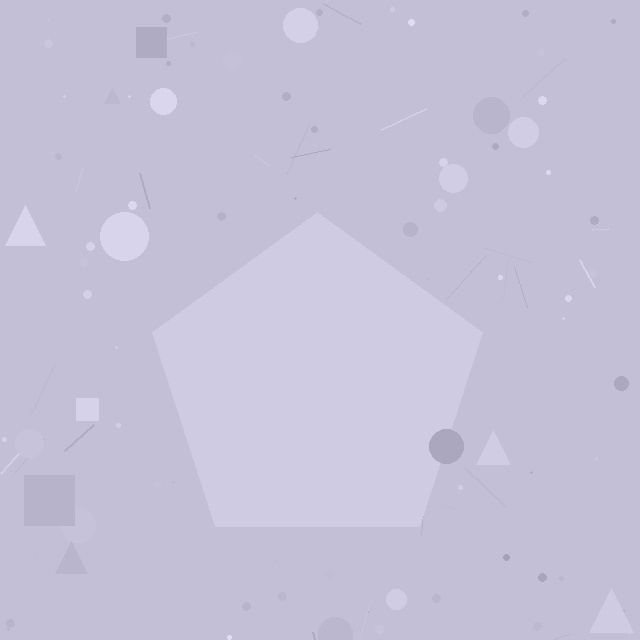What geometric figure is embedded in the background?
A pentagon is embedded in the background.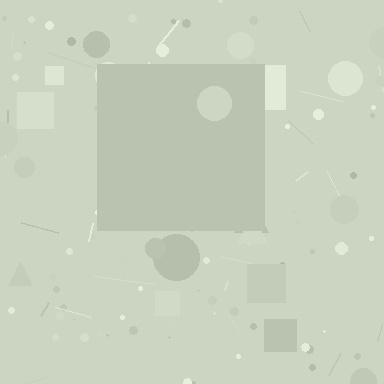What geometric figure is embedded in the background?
A square is embedded in the background.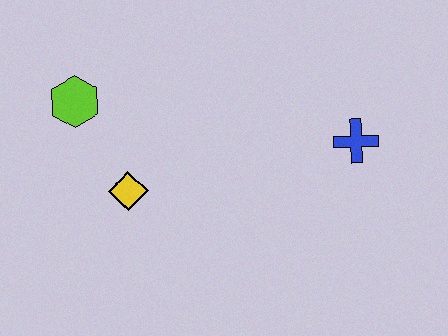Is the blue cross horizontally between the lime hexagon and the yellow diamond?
No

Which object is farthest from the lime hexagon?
The blue cross is farthest from the lime hexagon.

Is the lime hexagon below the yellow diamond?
No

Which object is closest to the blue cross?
The yellow diamond is closest to the blue cross.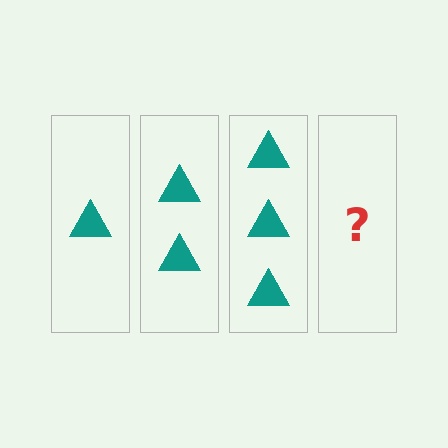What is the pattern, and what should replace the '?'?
The pattern is that each step adds one more triangle. The '?' should be 4 triangles.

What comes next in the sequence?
The next element should be 4 triangles.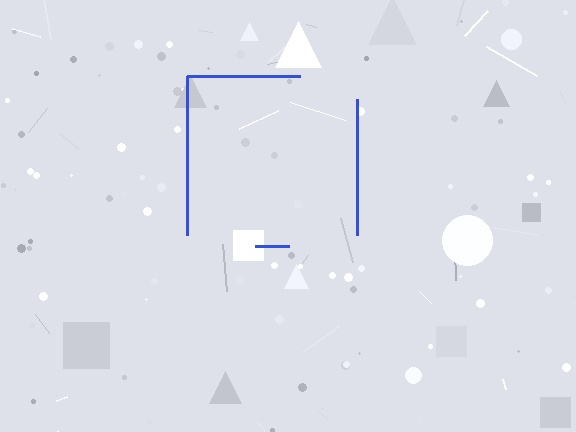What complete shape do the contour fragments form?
The contour fragments form a square.